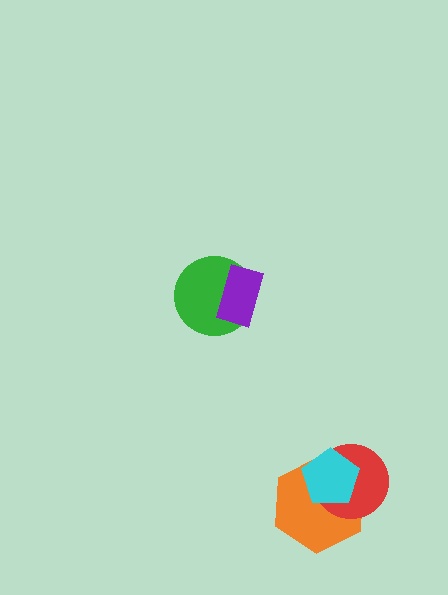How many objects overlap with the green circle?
1 object overlaps with the green circle.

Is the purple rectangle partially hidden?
No, no other shape covers it.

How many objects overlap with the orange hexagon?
2 objects overlap with the orange hexagon.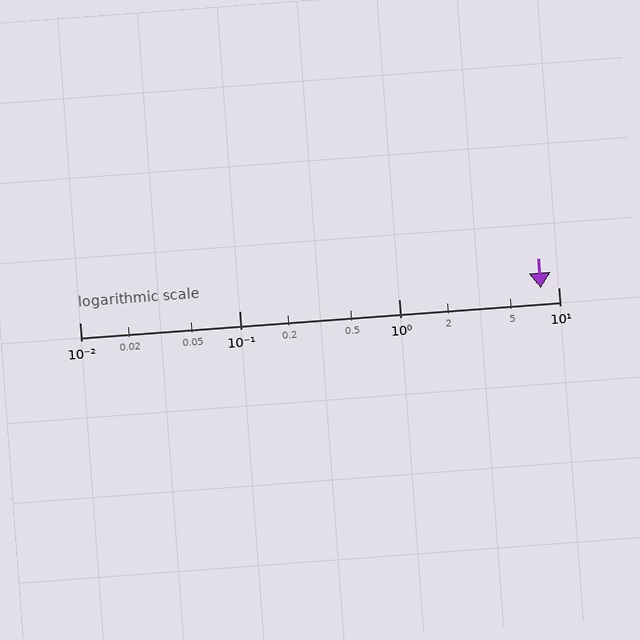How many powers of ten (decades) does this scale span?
The scale spans 3 decades, from 0.01 to 10.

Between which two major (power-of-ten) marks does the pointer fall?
The pointer is between 1 and 10.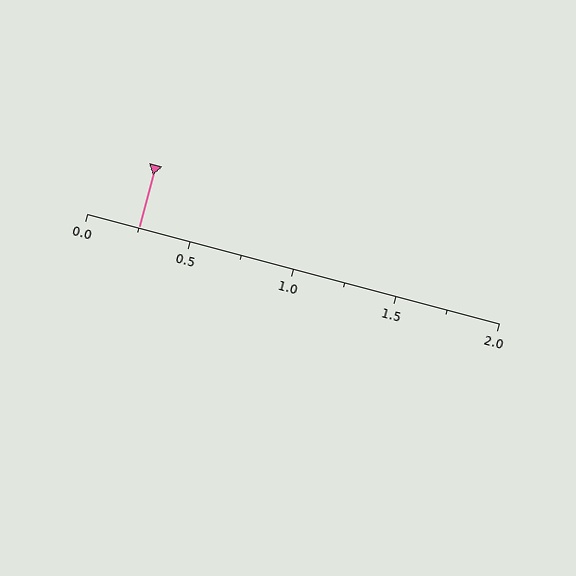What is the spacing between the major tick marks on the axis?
The major ticks are spaced 0.5 apart.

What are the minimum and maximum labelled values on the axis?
The axis runs from 0.0 to 2.0.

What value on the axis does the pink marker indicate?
The marker indicates approximately 0.25.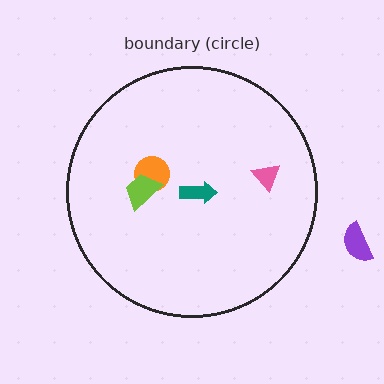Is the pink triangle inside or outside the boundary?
Inside.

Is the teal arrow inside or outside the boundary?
Inside.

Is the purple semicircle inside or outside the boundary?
Outside.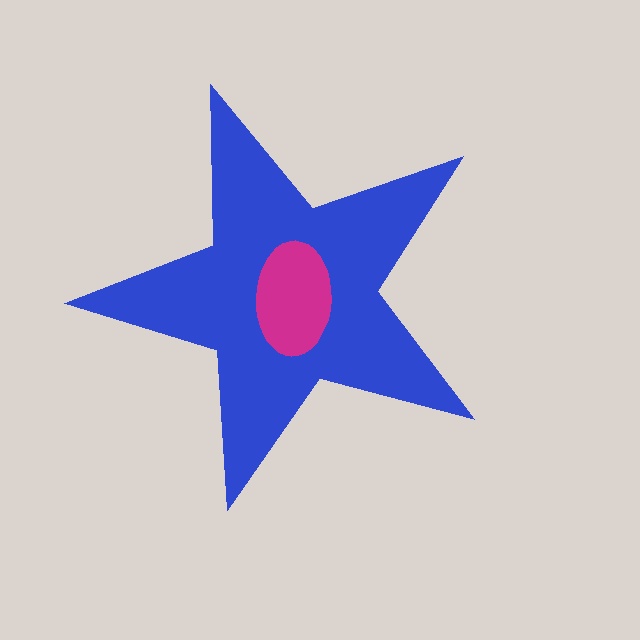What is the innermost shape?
The magenta ellipse.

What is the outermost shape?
The blue star.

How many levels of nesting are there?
2.